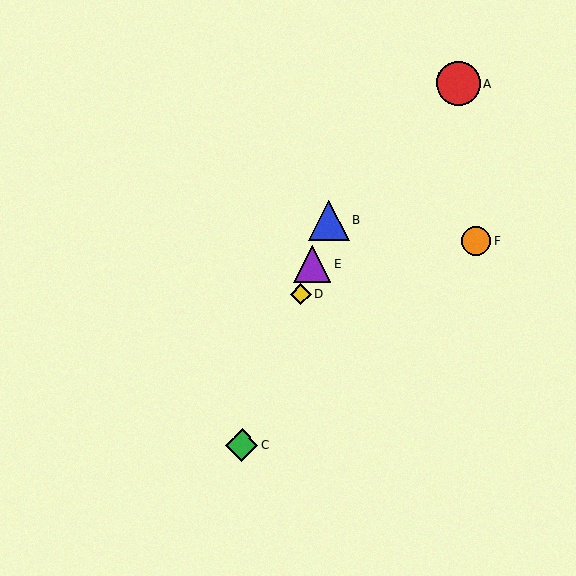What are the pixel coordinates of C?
Object C is at (242, 445).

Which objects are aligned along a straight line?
Objects B, C, D, E are aligned along a straight line.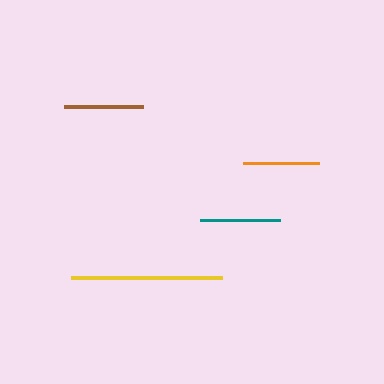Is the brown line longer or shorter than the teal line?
The teal line is longer than the brown line.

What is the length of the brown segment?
The brown segment is approximately 79 pixels long.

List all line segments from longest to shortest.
From longest to shortest: yellow, teal, brown, orange.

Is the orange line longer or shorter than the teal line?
The teal line is longer than the orange line.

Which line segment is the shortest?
The orange line is the shortest at approximately 76 pixels.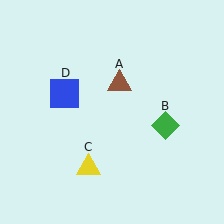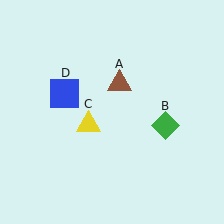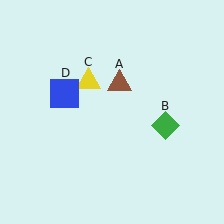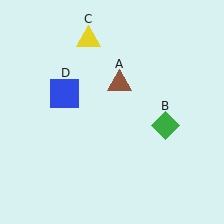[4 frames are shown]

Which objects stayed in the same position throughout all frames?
Brown triangle (object A) and green diamond (object B) and blue square (object D) remained stationary.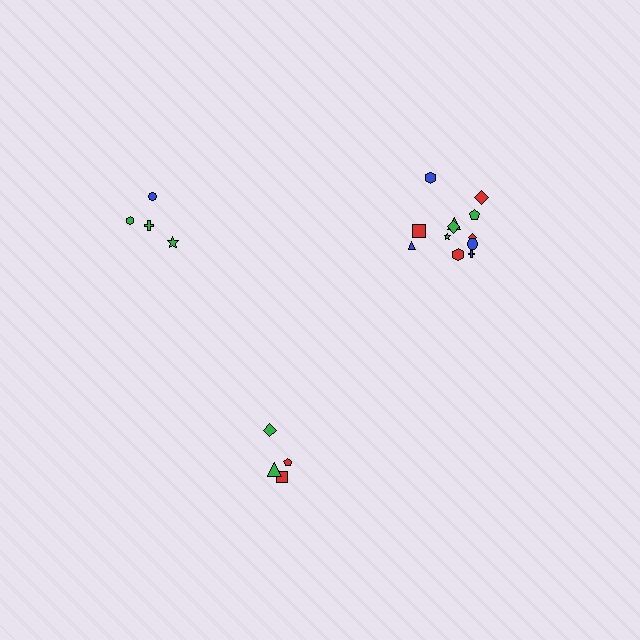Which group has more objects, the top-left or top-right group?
The top-right group.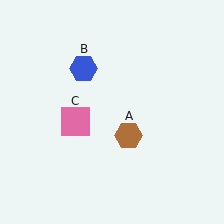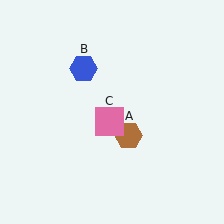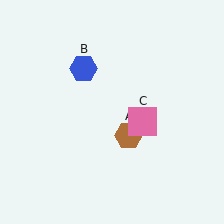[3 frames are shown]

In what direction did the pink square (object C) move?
The pink square (object C) moved right.